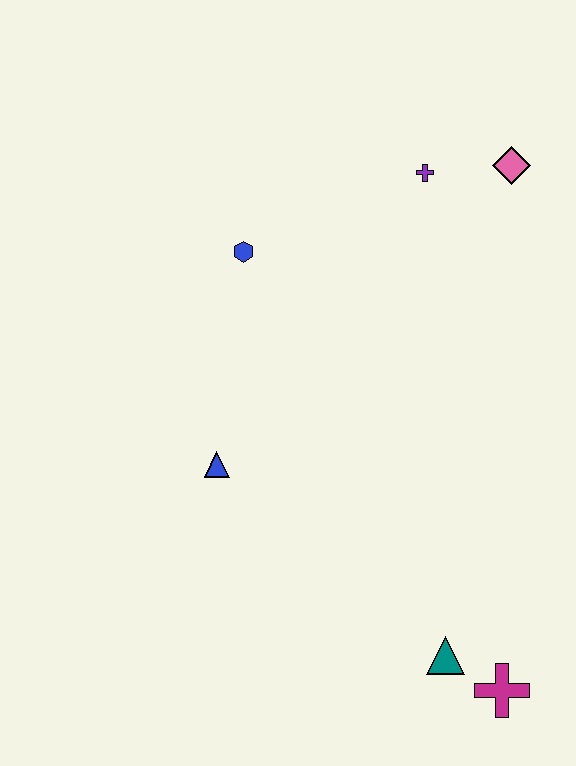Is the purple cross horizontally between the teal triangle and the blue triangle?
Yes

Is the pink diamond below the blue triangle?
No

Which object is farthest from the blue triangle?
The pink diamond is farthest from the blue triangle.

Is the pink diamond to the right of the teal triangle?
Yes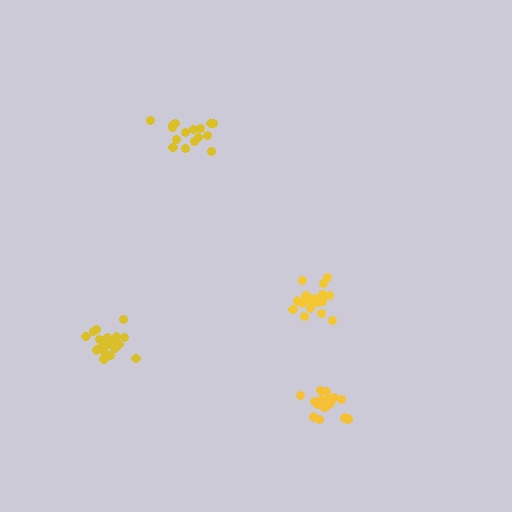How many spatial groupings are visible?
There are 4 spatial groupings.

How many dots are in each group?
Group 1: 16 dots, Group 2: 20 dots, Group 3: 20 dots, Group 4: 17 dots (73 total).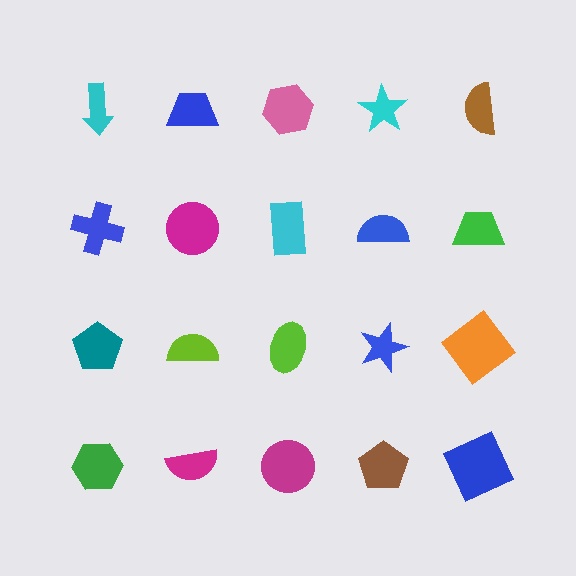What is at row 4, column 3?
A magenta circle.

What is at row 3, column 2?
A lime semicircle.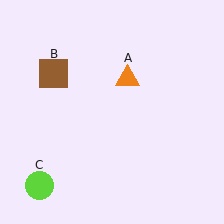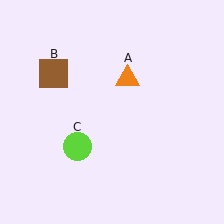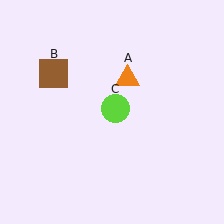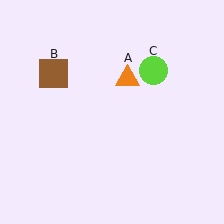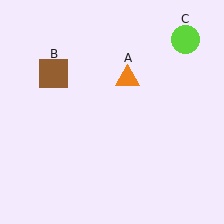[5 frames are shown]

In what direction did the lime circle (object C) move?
The lime circle (object C) moved up and to the right.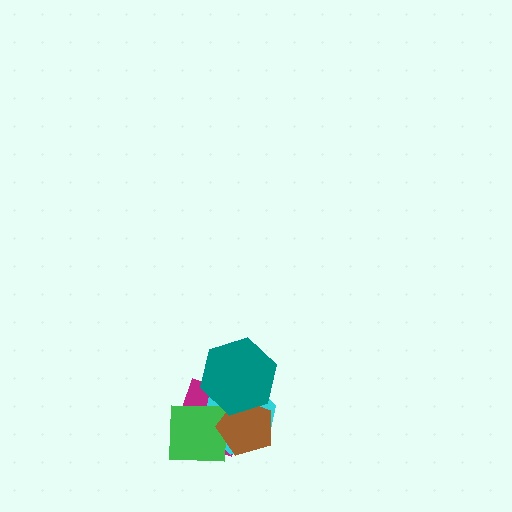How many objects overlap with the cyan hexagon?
4 objects overlap with the cyan hexagon.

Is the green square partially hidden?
Yes, it is partially covered by another shape.